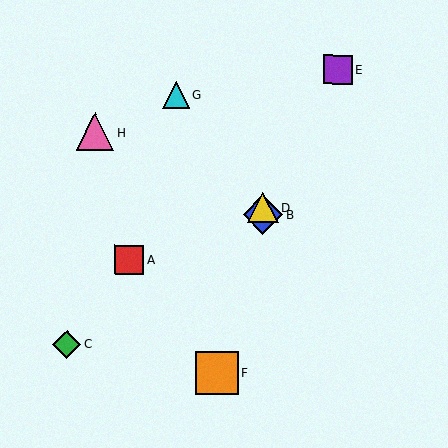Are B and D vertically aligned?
Yes, both are at x≈263.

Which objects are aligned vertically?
Objects B, D are aligned vertically.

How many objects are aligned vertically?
2 objects (B, D) are aligned vertically.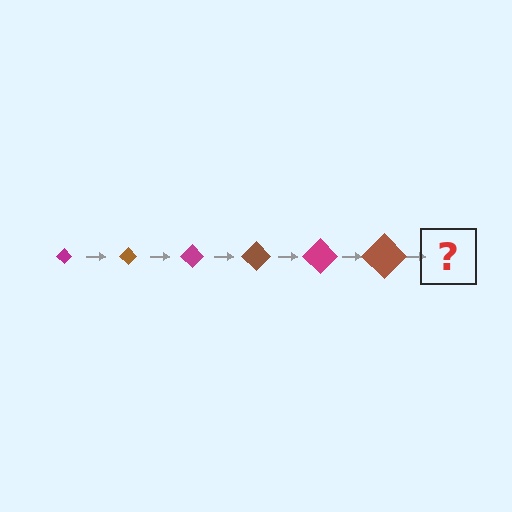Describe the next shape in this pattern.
It should be a magenta diamond, larger than the previous one.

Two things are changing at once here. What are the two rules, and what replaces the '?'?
The two rules are that the diamond grows larger each step and the color cycles through magenta and brown. The '?' should be a magenta diamond, larger than the previous one.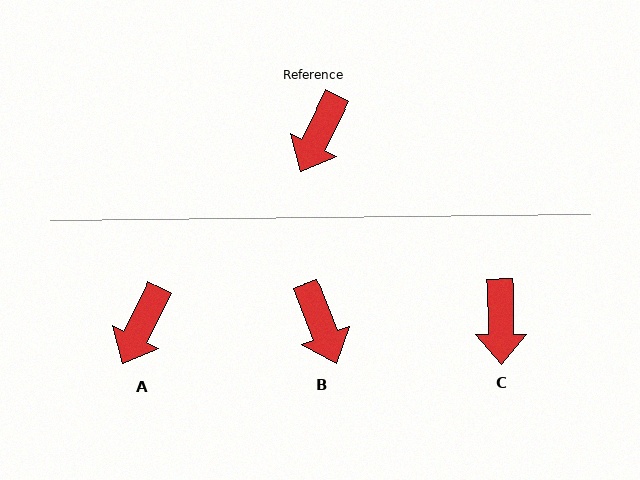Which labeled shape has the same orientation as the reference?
A.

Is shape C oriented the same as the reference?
No, it is off by about 27 degrees.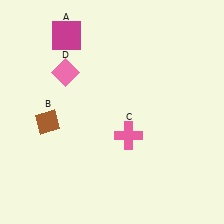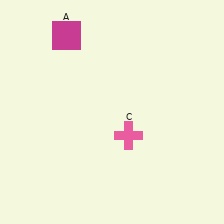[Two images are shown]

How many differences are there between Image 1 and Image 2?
There are 2 differences between the two images.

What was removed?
The brown diamond (B), the pink diamond (D) were removed in Image 2.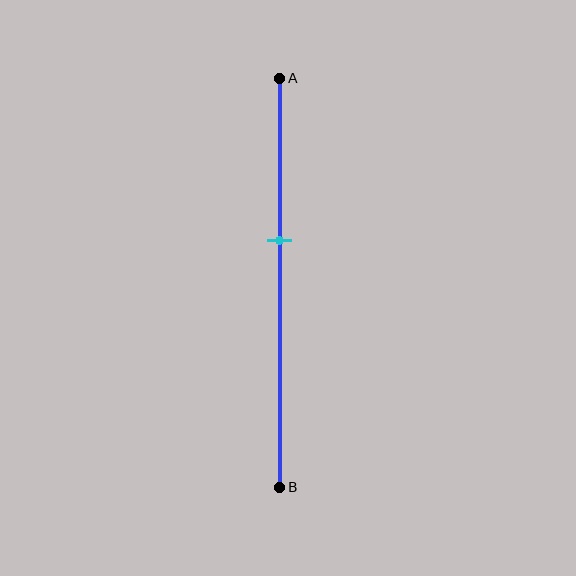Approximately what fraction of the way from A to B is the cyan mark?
The cyan mark is approximately 40% of the way from A to B.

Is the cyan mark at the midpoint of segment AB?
No, the mark is at about 40% from A, not at the 50% midpoint.